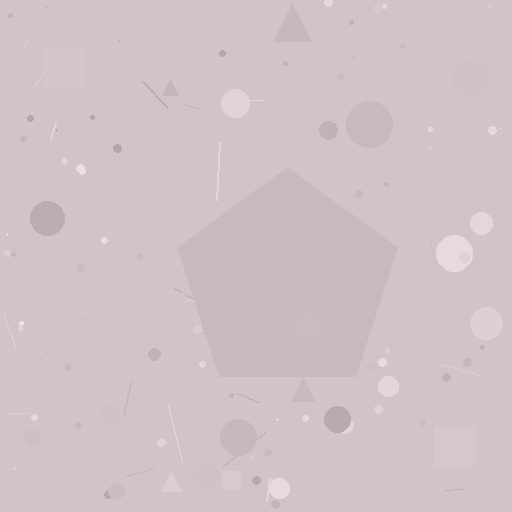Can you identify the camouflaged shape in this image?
The camouflaged shape is a pentagon.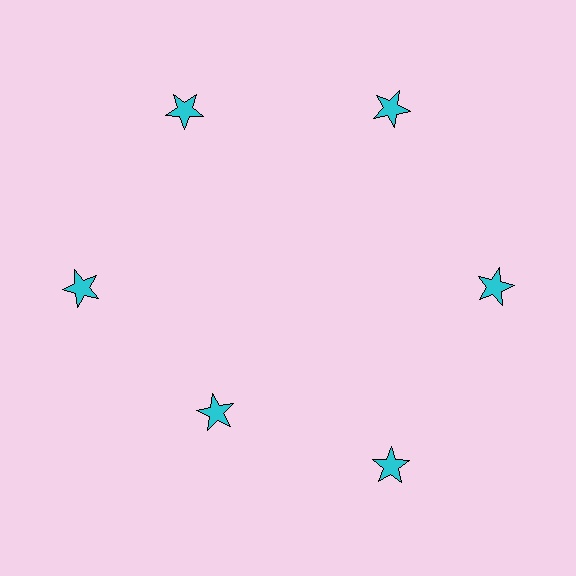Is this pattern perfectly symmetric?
No. The 6 cyan stars are arranged in a ring, but one element near the 7 o'clock position is pulled inward toward the center, breaking the 6-fold rotational symmetry.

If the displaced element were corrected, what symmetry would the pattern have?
It would have 6-fold rotational symmetry — the pattern would map onto itself every 60 degrees.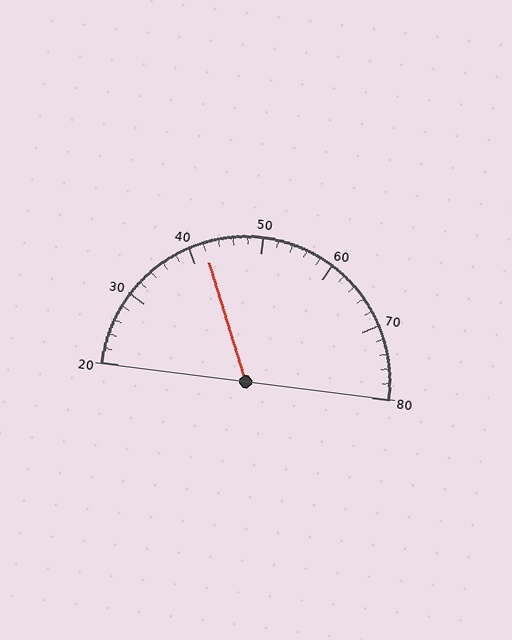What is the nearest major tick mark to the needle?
The nearest major tick mark is 40.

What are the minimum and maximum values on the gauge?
The gauge ranges from 20 to 80.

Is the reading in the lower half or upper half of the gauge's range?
The reading is in the lower half of the range (20 to 80).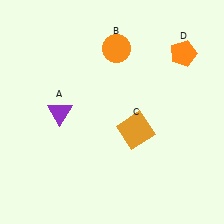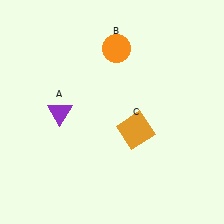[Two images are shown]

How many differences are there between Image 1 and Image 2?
There is 1 difference between the two images.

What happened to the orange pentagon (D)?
The orange pentagon (D) was removed in Image 2. It was in the top-right area of Image 1.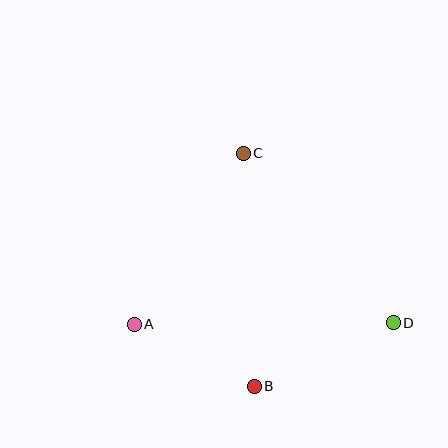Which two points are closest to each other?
Points A and B are closest to each other.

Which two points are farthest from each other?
Points A and D are farthest from each other.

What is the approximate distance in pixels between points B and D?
The distance between B and D is approximately 153 pixels.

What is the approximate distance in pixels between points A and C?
The distance between A and C is approximately 203 pixels.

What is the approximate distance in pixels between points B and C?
The distance between B and C is approximately 233 pixels.